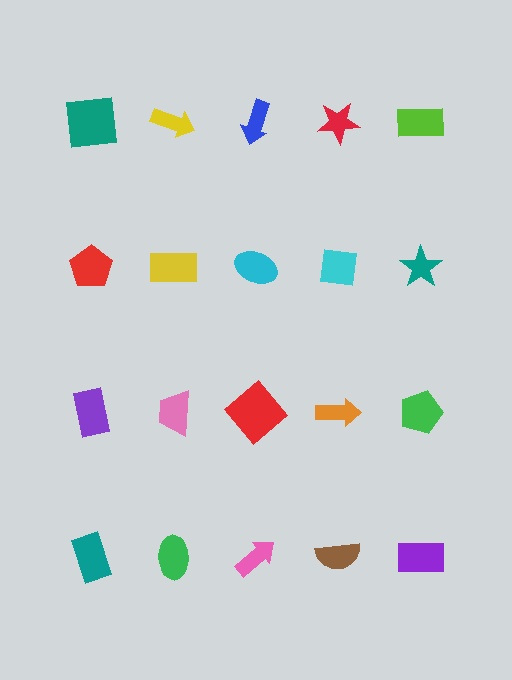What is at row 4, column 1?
A teal rectangle.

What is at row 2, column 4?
A cyan square.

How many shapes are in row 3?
5 shapes.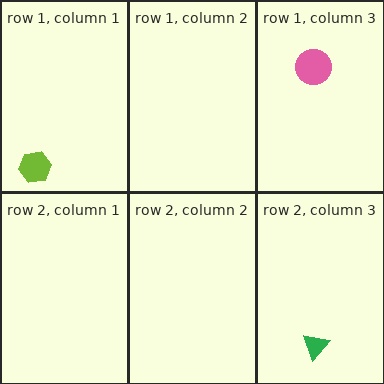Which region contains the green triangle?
The row 2, column 3 region.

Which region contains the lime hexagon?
The row 1, column 1 region.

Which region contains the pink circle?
The row 1, column 3 region.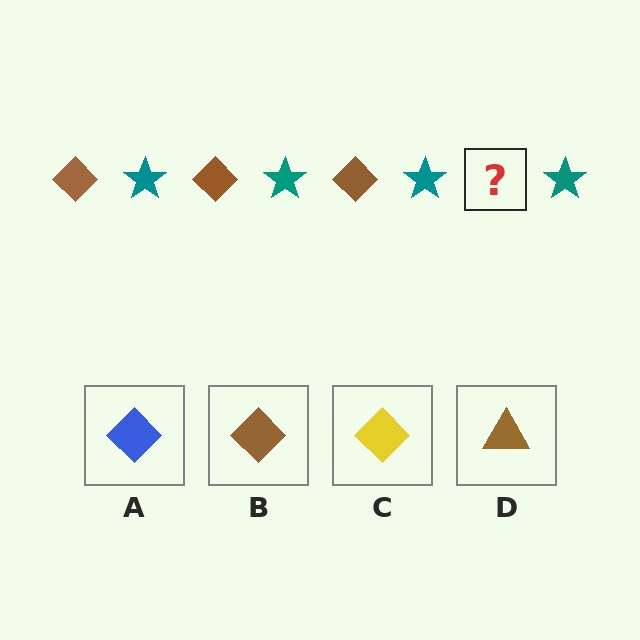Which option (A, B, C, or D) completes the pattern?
B.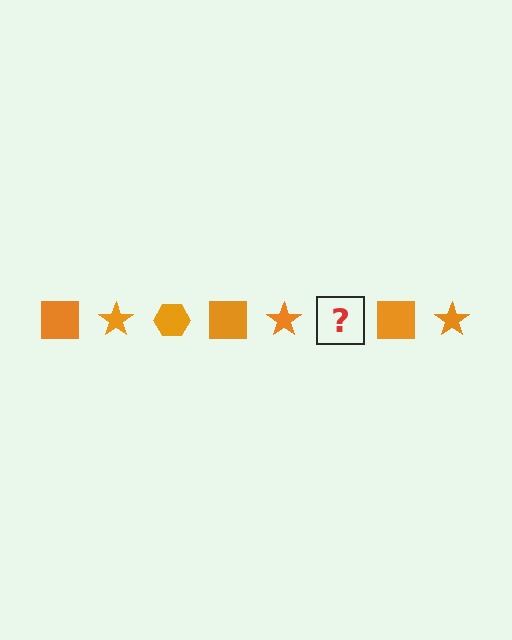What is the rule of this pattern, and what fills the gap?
The rule is that the pattern cycles through square, star, hexagon shapes in orange. The gap should be filled with an orange hexagon.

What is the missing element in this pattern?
The missing element is an orange hexagon.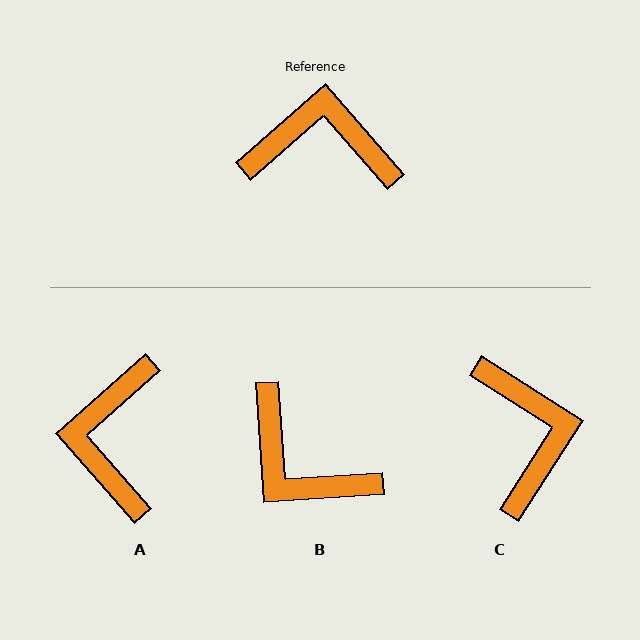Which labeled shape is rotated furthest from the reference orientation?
B, about 143 degrees away.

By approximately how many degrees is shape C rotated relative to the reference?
Approximately 73 degrees clockwise.